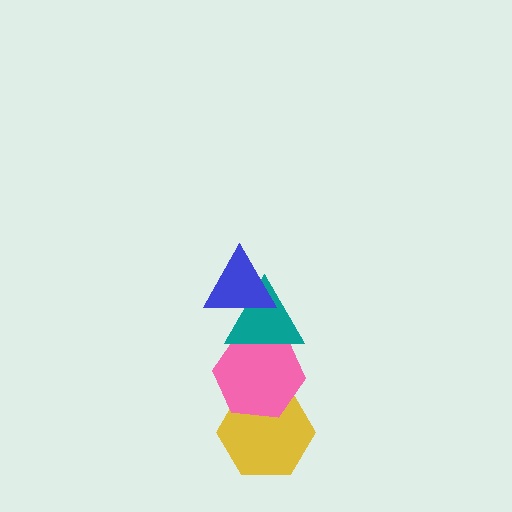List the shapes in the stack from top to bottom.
From top to bottom: the blue triangle, the teal triangle, the pink hexagon, the yellow hexagon.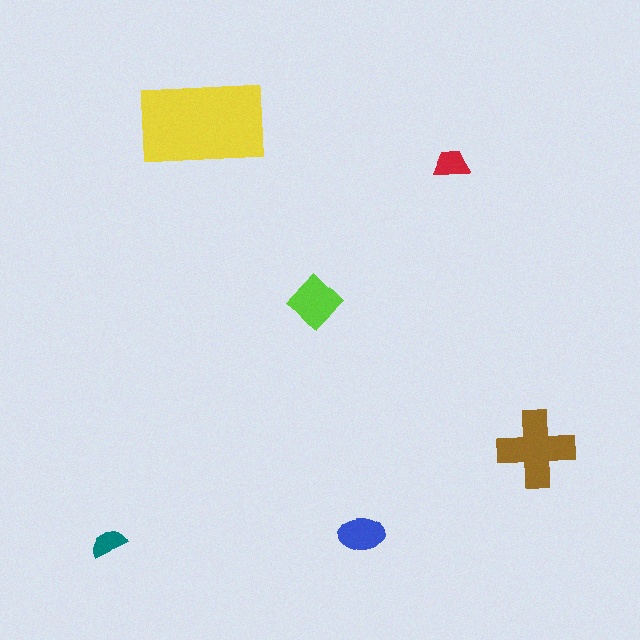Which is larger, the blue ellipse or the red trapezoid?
The blue ellipse.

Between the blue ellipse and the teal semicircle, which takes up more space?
The blue ellipse.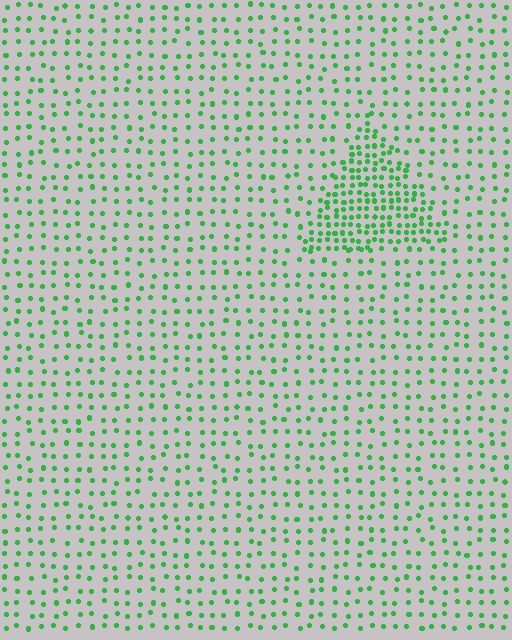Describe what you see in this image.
The image contains small green elements arranged at two different densities. A triangle-shaped region is visible where the elements are more densely packed than the surrounding area.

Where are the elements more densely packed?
The elements are more densely packed inside the triangle boundary.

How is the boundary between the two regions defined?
The boundary is defined by a change in element density (approximately 2.4x ratio). All elements are the same color, size, and shape.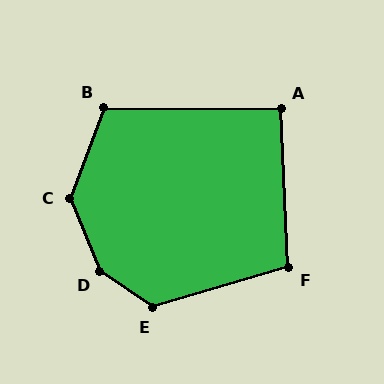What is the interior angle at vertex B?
Approximately 110 degrees (obtuse).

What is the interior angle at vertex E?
Approximately 129 degrees (obtuse).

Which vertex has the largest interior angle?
D, at approximately 146 degrees.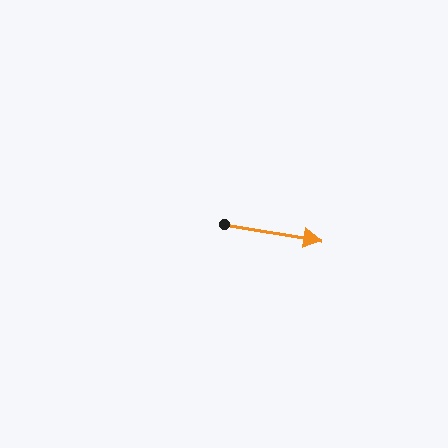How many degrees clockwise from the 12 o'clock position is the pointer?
Approximately 100 degrees.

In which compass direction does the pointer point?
East.